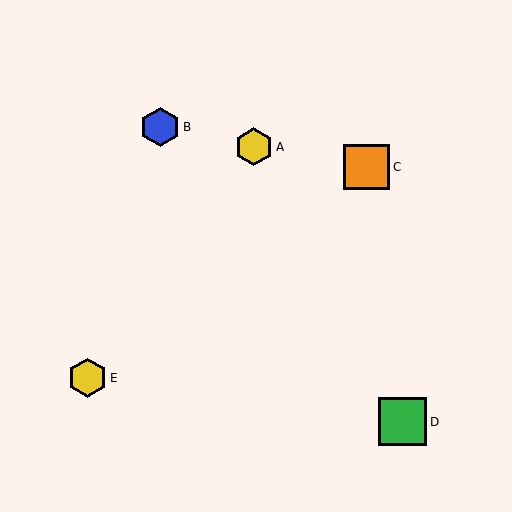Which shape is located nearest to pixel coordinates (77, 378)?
The yellow hexagon (labeled E) at (87, 378) is nearest to that location.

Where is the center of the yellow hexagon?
The center of the yellow hexagon is at (87, 378).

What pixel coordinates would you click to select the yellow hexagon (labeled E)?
Click at (87, 378) to select the yellow hexagon E.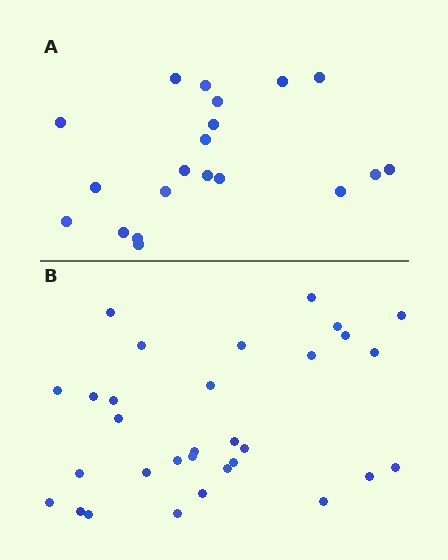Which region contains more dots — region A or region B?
Region B (the bottom region) has more dots.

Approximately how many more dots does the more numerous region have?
Region B has roughly 12 or so more dots than region A.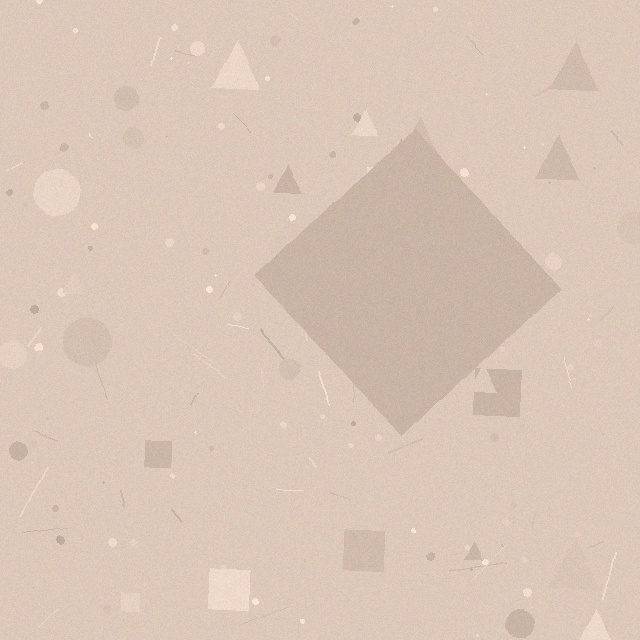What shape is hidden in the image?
A diamond is hidden in the image.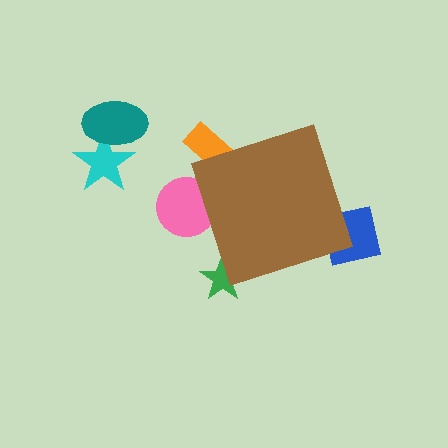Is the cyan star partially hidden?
No, the cyan star is fully visible.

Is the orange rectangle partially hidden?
Yes, the orange rectangle is partially hidden behind the brown diamond.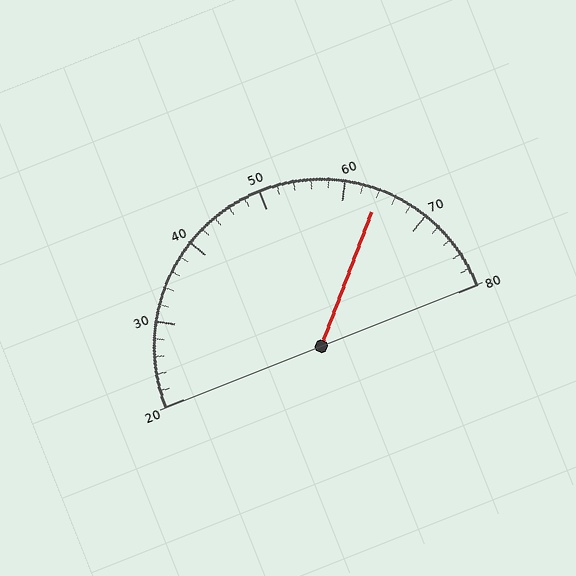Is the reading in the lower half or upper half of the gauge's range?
The reading is in the upper half of the range (20 to 80).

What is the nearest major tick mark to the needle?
The nearest major tick mark is 60.